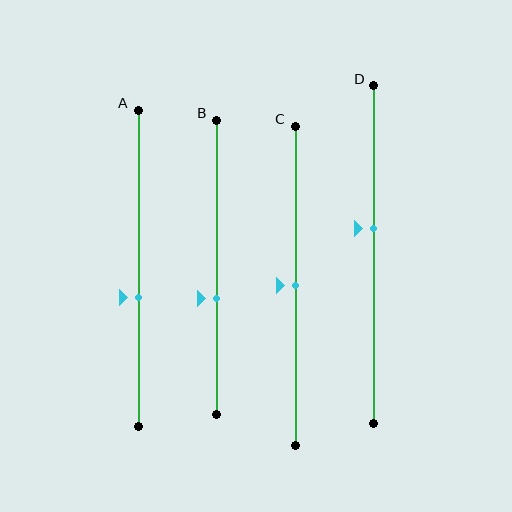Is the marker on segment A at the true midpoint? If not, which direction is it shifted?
No, the marker on segment A is shifted downward by about 9% of the segment length.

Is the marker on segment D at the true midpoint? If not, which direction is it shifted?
No, the marker on segment D is shifted upward by about 8% of the segment length.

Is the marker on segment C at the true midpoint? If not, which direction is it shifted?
Yes, the marker on segment C is at the true midpoint.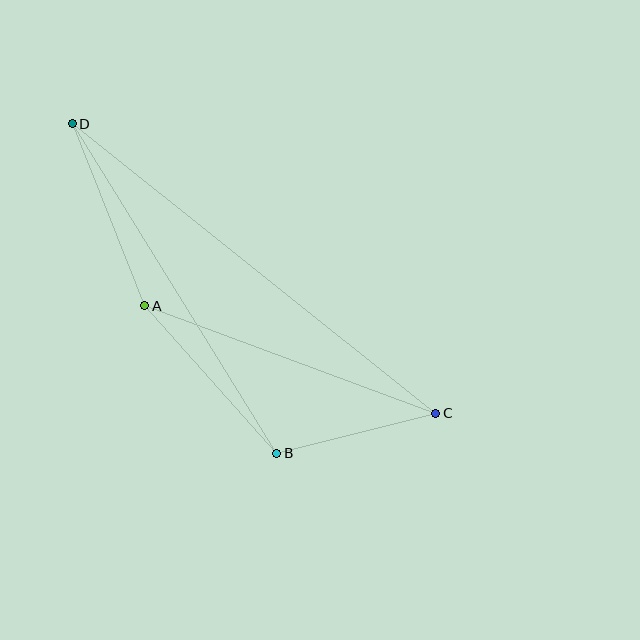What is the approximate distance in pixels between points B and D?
The distance between B and D is approximately 388 pixels.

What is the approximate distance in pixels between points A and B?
The distance between A and B is approximately 198 pixels.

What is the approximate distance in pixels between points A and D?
The distance between A and D is approximately 196 pixels.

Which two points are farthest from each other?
Points C and D are farthest from each other.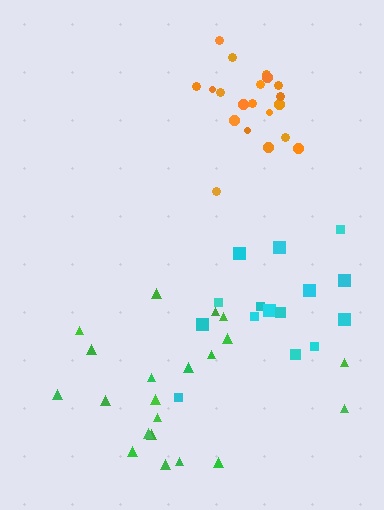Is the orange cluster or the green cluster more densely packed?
Orange.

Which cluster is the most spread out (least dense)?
Cyan.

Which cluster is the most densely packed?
Orange.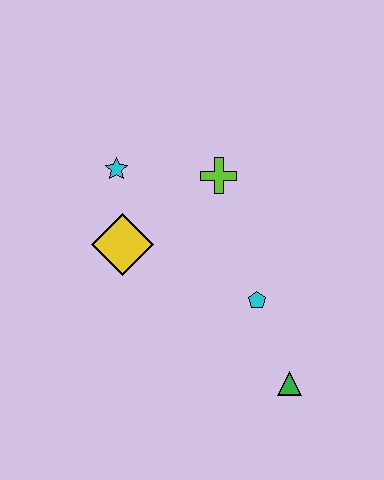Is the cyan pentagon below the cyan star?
Yes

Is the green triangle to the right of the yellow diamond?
Yes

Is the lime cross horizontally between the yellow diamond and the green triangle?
Yes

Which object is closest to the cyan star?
The yellow diamond is closest to the cyan star.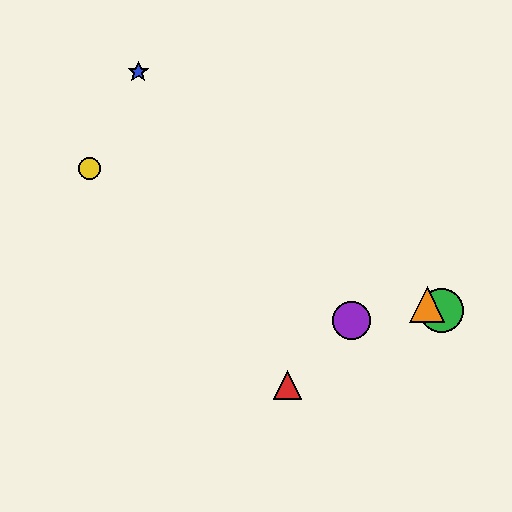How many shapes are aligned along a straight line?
3 shapes (the green circle, the yellow circle, the orange triangle) are aligned along a straight line.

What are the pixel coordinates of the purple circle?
The purple circle is at (351, 321).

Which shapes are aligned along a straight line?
The green circle, the yellow circle, the orange triangle are aligned along a straight line.